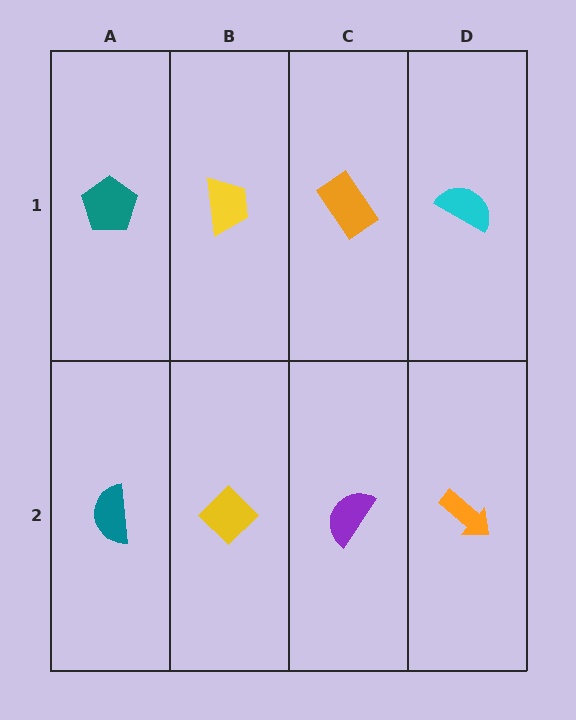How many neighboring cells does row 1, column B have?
3.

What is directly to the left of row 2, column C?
A yellow diamond.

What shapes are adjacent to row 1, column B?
A yellow diamond (row 2, column B), a teal pentagon (row 1, column A), an orange rectangle (row 1, column C).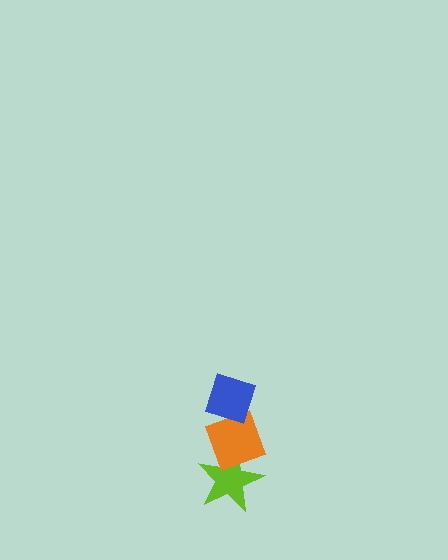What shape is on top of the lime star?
The orange diamond is on top of the lime star.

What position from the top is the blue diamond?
The blue diamond is 1st from the top.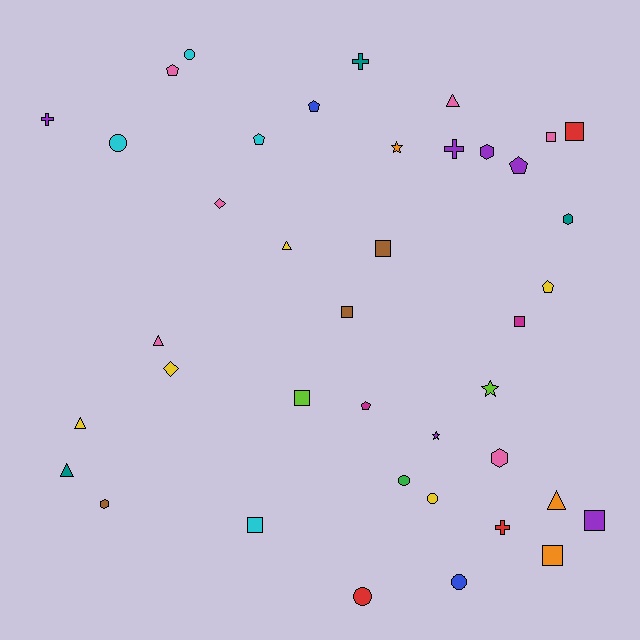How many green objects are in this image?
There is 1 green object.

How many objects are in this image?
There are 40 objects.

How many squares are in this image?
There are 9 squares.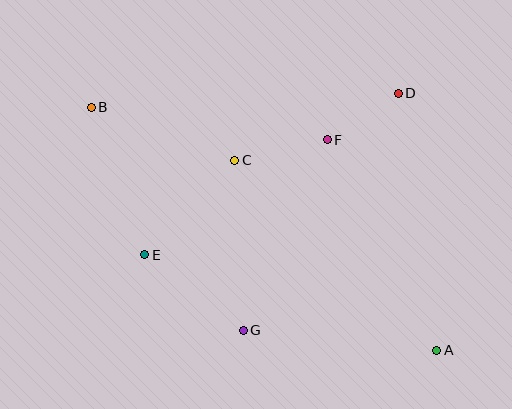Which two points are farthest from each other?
Points A and B are farthest from each other.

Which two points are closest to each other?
Points D and F are closest to each other.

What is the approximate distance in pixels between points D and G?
The distance between D and G is approximately 283 pixels.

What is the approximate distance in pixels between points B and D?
The distance between B and D is approximately 308 pixels.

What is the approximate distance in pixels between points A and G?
The distance between A and G is approximately 195 pixels.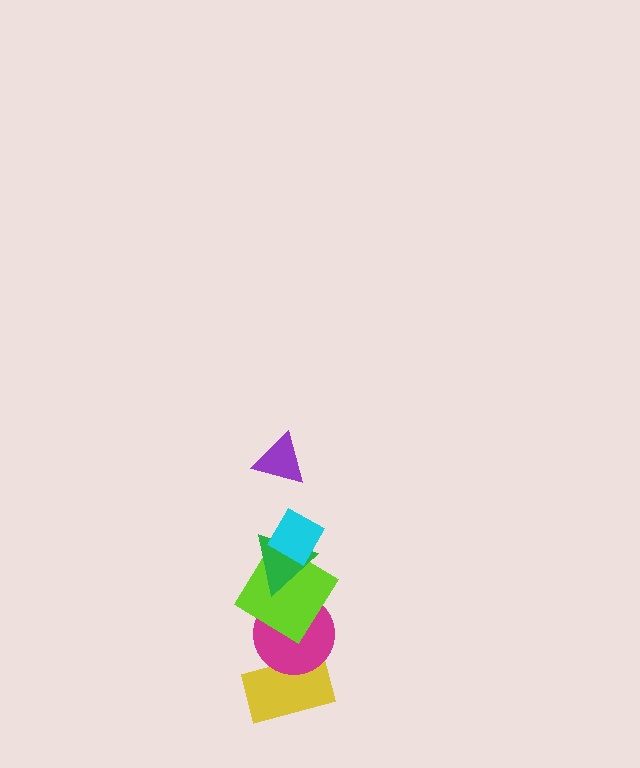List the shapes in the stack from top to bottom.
From top to bottom: the purple triangle, the cyan diamond, the green triangle, the lime diamond, the magenta circle, the yellow rectangle.